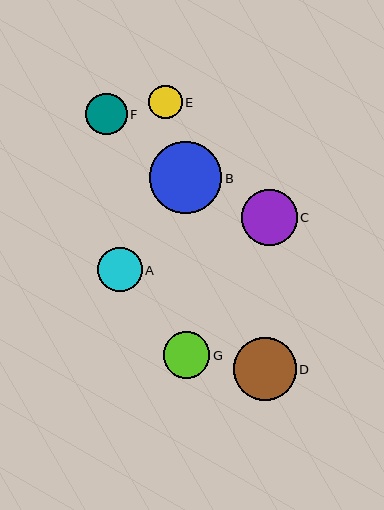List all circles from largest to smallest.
From largest to smallest: B, D, C, G, A, F, E.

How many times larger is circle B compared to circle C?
Circle B is approximately 1.3 times the size of circle C.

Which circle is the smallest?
Circle E is the smallest with a size of approximately 34 pixels.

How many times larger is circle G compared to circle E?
Circle G is approximately 1.4 times the size of circle E.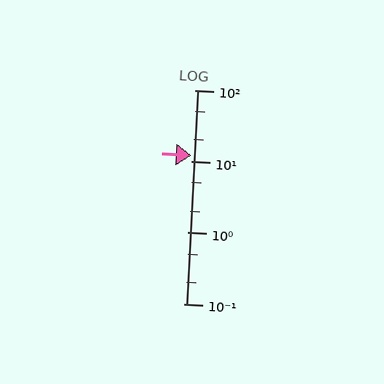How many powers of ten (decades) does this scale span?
The scale spans 3 decades, from 0.1 to 100.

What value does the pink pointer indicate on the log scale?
The pointer indicates approximately 12.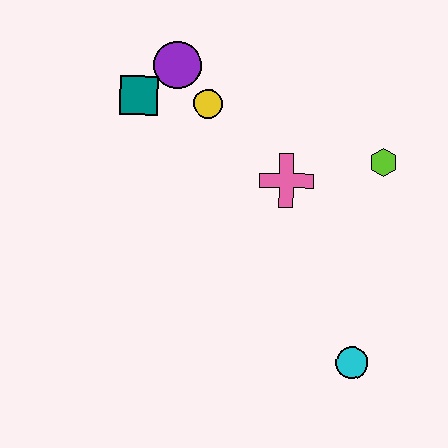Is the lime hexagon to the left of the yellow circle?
No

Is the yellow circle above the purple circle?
No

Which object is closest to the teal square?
The purple circle is closest to the teal square.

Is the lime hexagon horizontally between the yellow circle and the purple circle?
No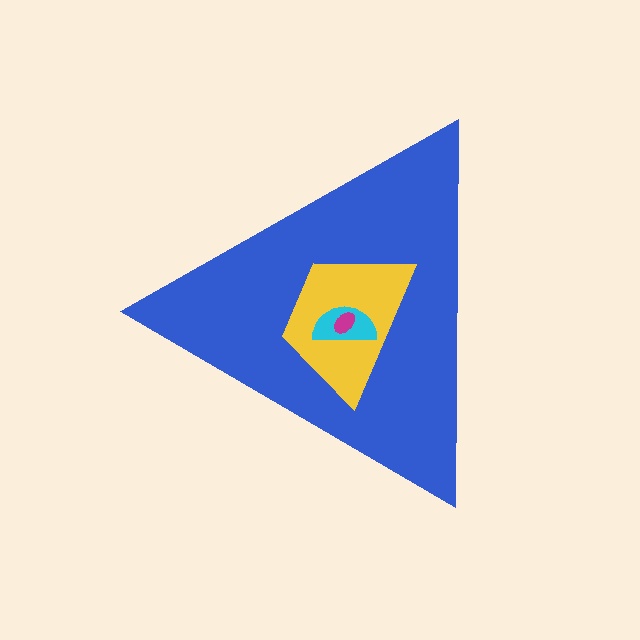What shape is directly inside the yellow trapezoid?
The cyan semicircle.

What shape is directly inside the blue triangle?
The yellow trapezoid.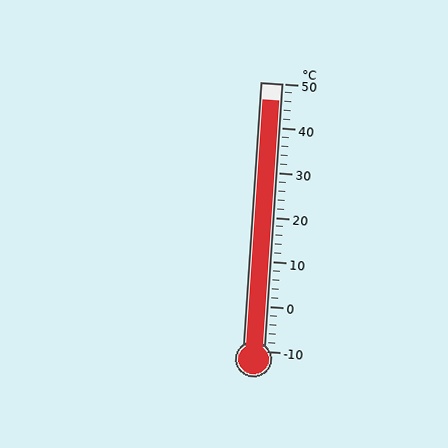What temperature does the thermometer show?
The thermometer shows approximately 46°C.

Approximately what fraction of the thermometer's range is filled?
The thermometer is filled to approximately 95% of its range.